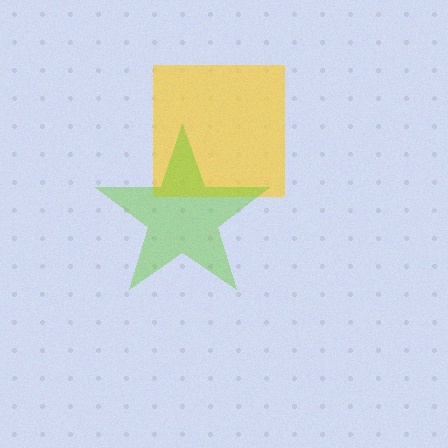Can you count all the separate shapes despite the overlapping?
Yes, there are 2 separate shapes.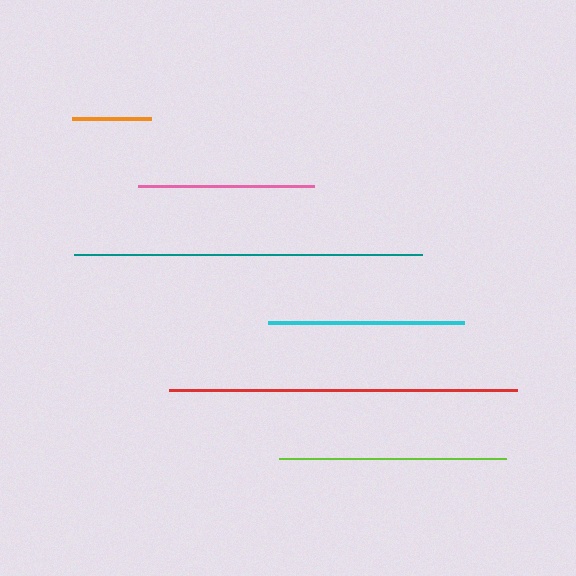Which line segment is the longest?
The teal line is the longest at approximately 348 pixels.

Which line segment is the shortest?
The orange line is the shortest at approximately 79 pixels.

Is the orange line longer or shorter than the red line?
The red line is longer than the orange line.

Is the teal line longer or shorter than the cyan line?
The teal line is longer than the cyan line.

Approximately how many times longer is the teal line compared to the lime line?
The teal line is approximately 1.5 times the length of the lime line.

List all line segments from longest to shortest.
From longest to shortest: teal, red, lime, cyan, pink, orange.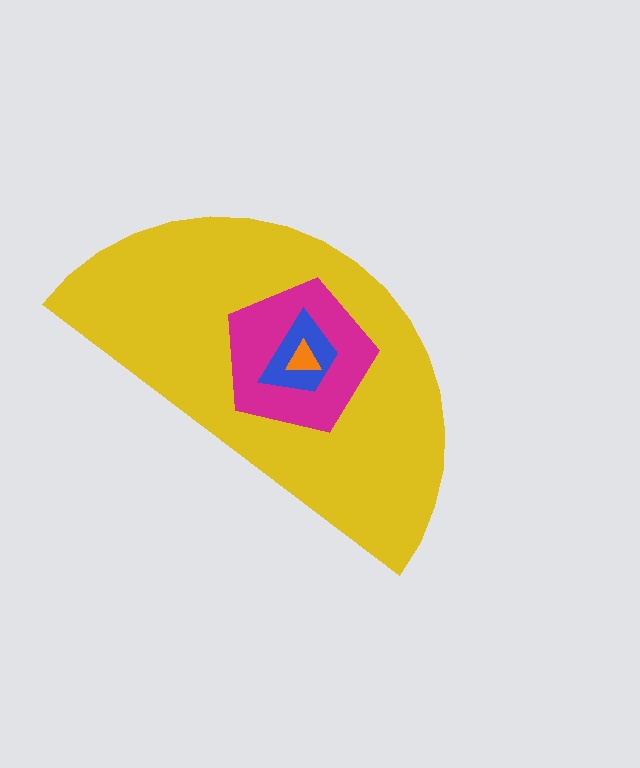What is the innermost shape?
The orange triangle.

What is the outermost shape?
The yellow semicircle.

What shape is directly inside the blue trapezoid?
The orange triangle.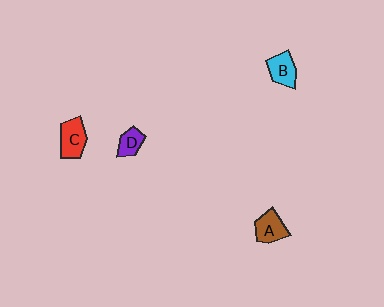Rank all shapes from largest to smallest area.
From largest to smallest: C (red), A (brown), B (cyan), D (purple).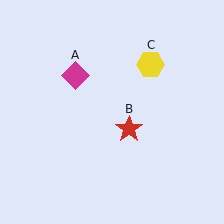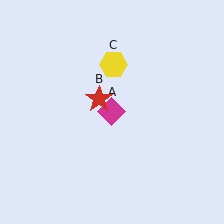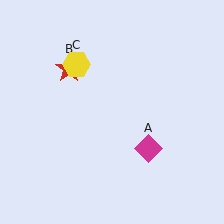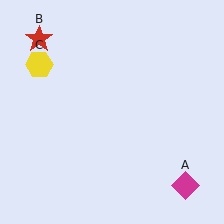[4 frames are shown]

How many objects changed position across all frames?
3 objects changed position: magenta diamond (object A), red star (object B), yellow hexagon (object C).